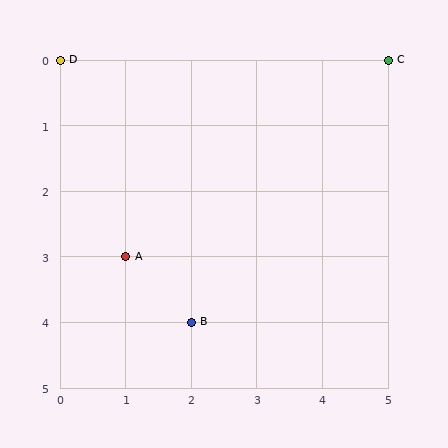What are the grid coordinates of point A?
Point A is at grid coordinates (1, 3).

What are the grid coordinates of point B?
Point B is at grid coordinates (2, 4).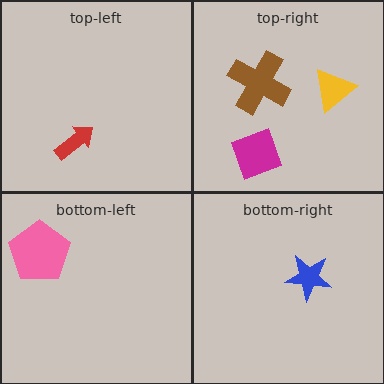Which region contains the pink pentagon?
The bottom-left region.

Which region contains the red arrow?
The top-left region.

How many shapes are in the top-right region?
3.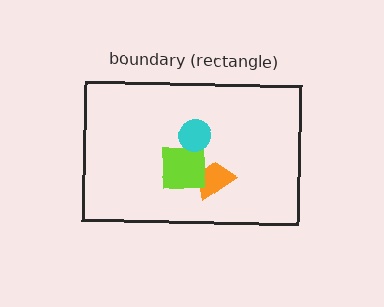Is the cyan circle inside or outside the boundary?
Inside.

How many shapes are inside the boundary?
3 inside, 0 outside.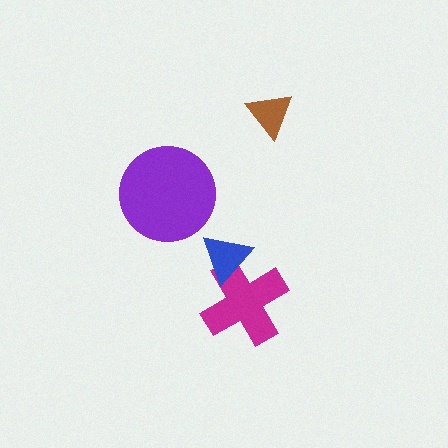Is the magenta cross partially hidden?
Yes, it is partially covered by another shape.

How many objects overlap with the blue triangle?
1 object overlaps with the blue triangle.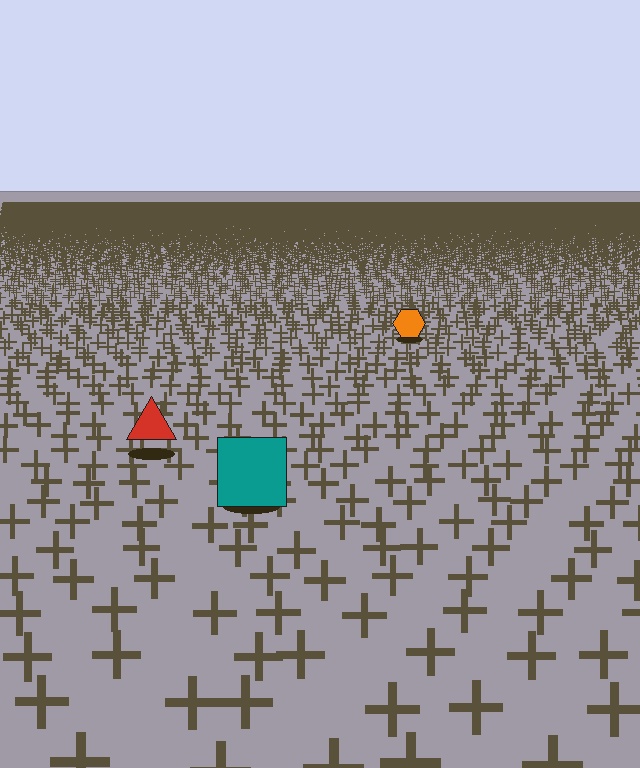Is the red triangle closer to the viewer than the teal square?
No. The teal square is closer — you can tell from the texture gradient: the ground texture is coarser near it.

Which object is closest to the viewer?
The teal square is closest. The texture marks near it are larger and more spread out.